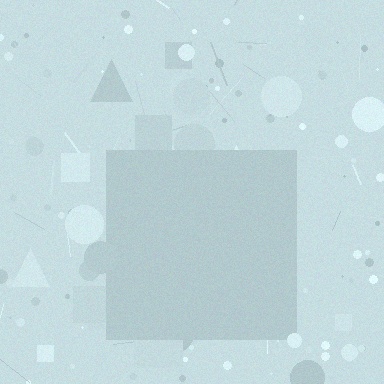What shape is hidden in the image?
A square is hidden in the image.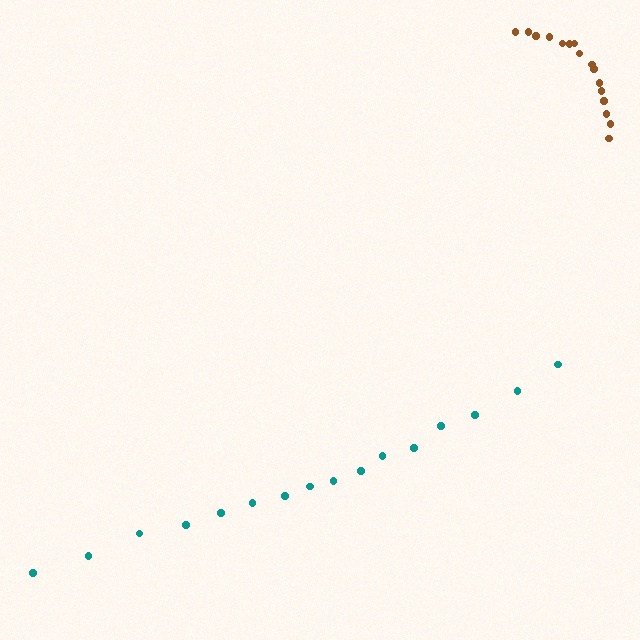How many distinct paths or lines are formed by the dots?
There are 2 distinct paths.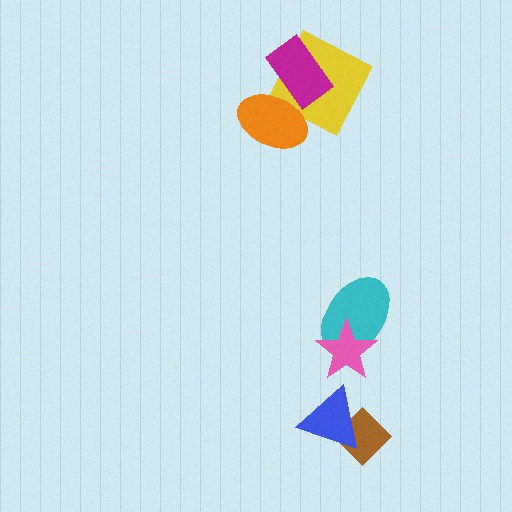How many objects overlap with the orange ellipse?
2 objects overlap with the orange ellipse.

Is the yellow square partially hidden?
Yes, it is partially covered by another shape.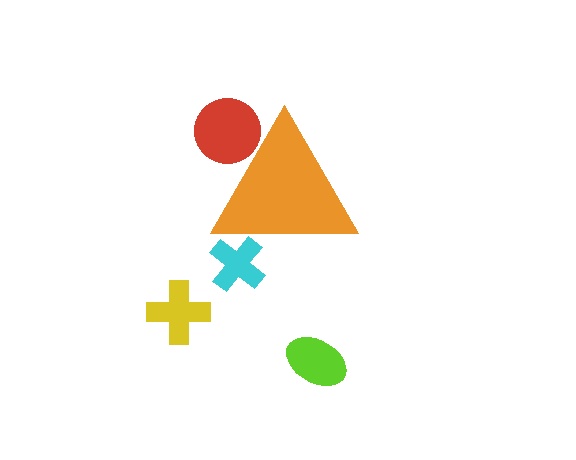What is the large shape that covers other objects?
An orange triangle.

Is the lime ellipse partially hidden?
No, the lime ellipse is fully visible.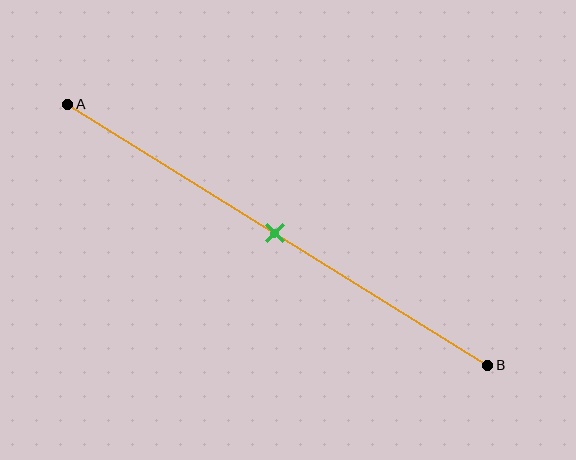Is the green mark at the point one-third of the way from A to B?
No, the mark is at about 50% from A, not at the 33% one-third point.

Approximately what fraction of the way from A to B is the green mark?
The green mark is approximately 50% of the way from A to B.